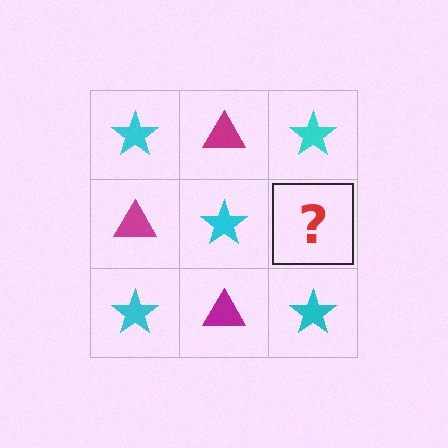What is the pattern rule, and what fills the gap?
The rule is that it alternates cyan star and magenta triangle in a checkerboard pattern. The gap should be filled with a magenta triangle.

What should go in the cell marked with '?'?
The missing cell should contain a magenta triangle.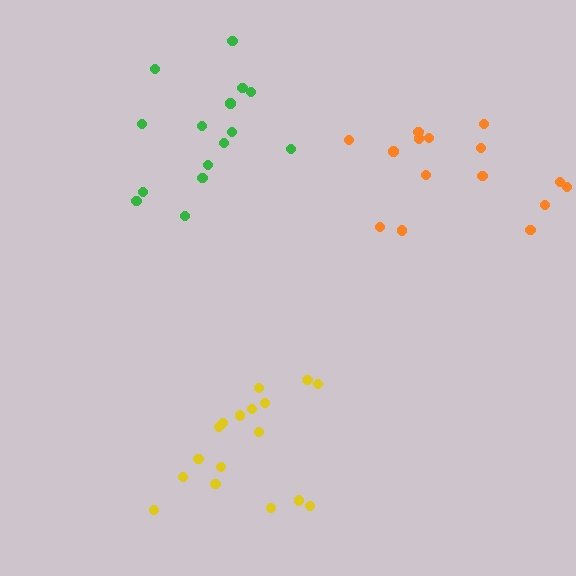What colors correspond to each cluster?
The clusters are colored: orange, green, yellow.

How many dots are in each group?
Group 1: 15 dots, Group 2: 15 dots, Group 3: 17 dots (47 total).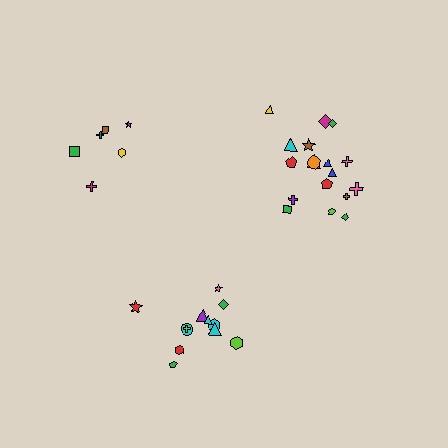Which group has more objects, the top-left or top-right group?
The top-right group.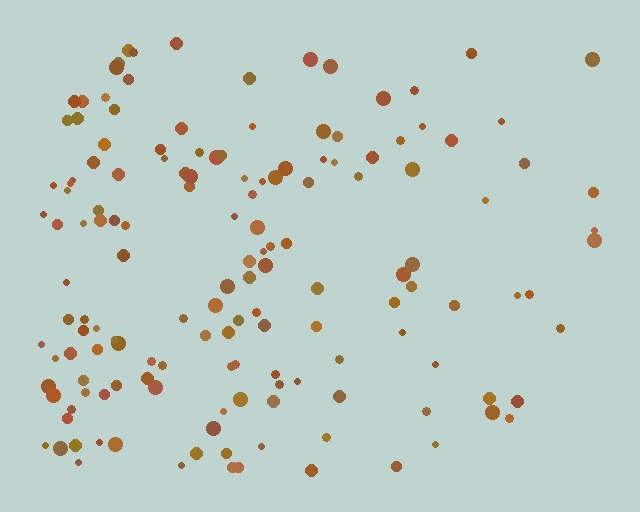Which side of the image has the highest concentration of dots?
The left.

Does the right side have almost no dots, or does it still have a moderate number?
Still a moderate number, just noticeably fewer than the left.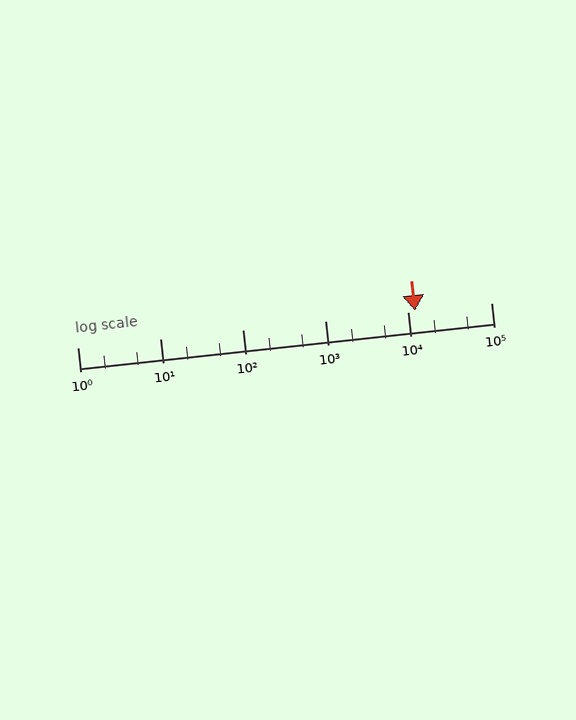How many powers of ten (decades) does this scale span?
The scale spans 5 decades, from 1 to 100000.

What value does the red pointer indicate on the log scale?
The pointer indicates approximately 12000.